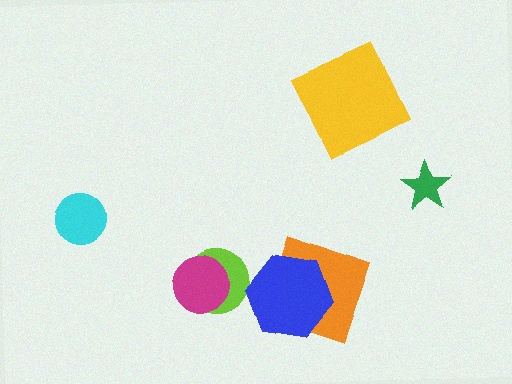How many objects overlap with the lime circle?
1 object overlaps with the lime circle.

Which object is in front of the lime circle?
The magenta circle is in front of the lime circle.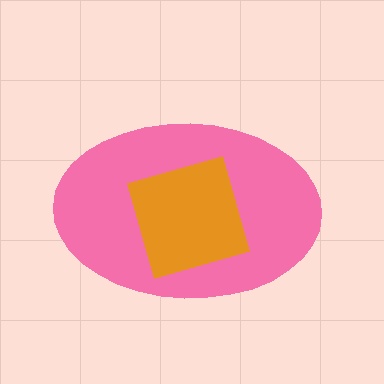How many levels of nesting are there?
2.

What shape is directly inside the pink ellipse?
The orange diamond.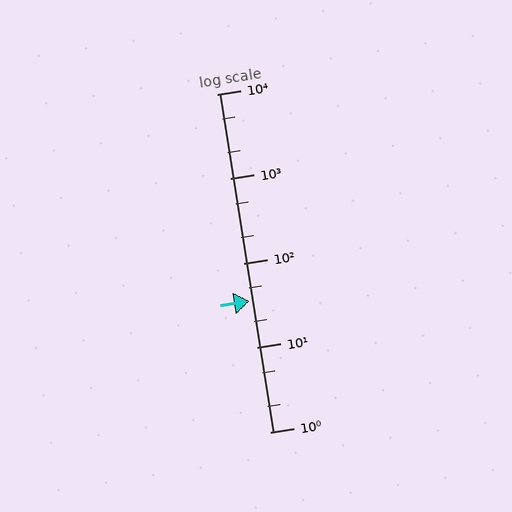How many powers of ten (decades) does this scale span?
The scale spans 4 decades, from 1 to 10000.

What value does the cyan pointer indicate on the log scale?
The pointer indicates approximately 35.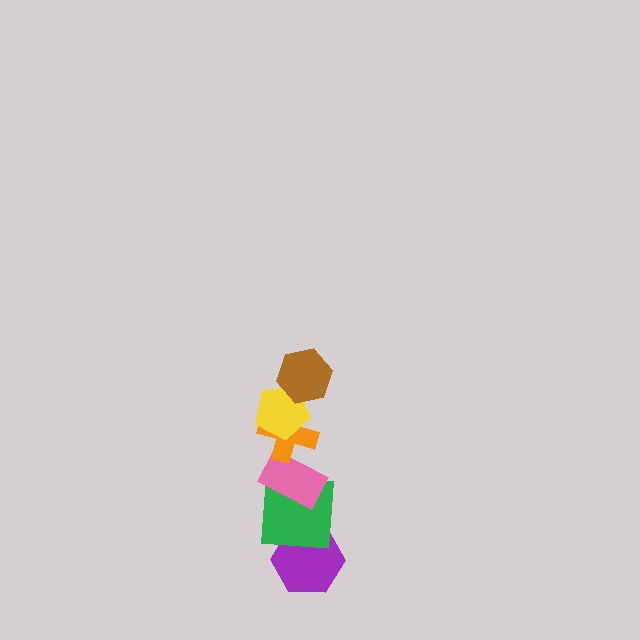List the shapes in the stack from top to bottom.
From top to bottom: the brown hexagon, the yellow pentagon, the orange cross, the pink rectangle, the green square, the purple hexagon.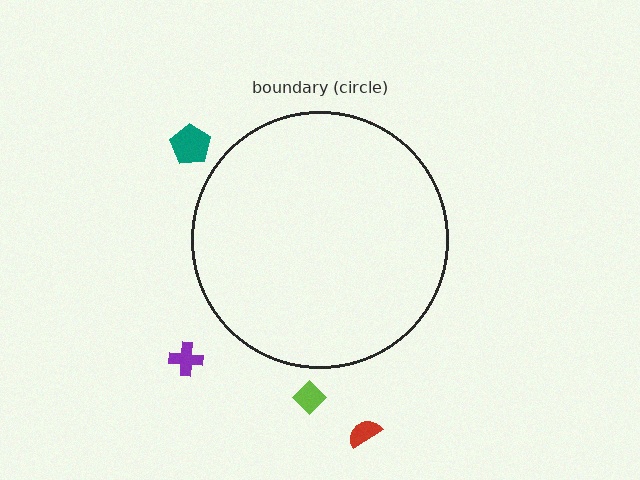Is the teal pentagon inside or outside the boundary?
Outside.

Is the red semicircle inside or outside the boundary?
Outside.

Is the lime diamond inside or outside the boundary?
Outside.